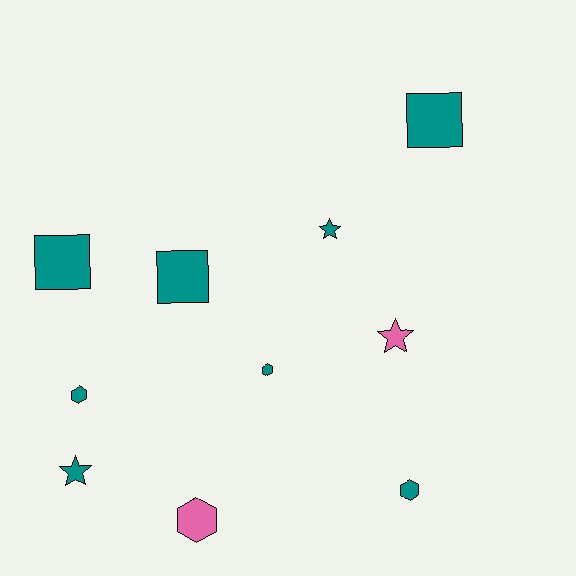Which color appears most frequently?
Teal, with 8 objects.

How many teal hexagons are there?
There are 3 teal hexagons.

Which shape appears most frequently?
Hexagon, with 4 objects.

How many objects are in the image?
There are 10 objects.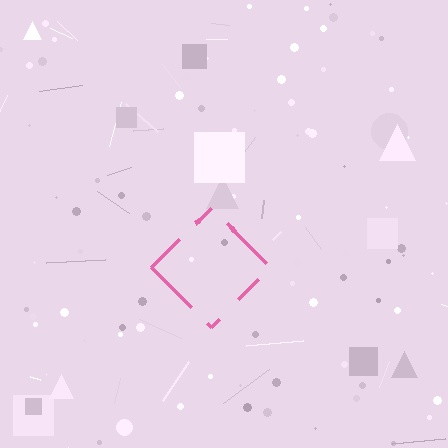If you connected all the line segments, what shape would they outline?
They would outline a diamond.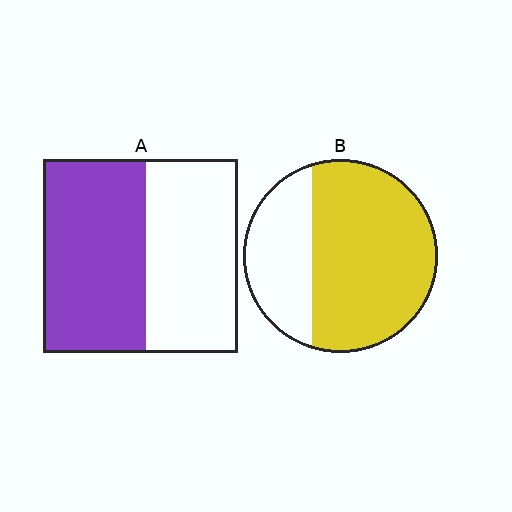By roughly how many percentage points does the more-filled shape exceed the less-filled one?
By roughly 15 percentage points (B over A).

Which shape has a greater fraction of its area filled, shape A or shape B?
Shape B.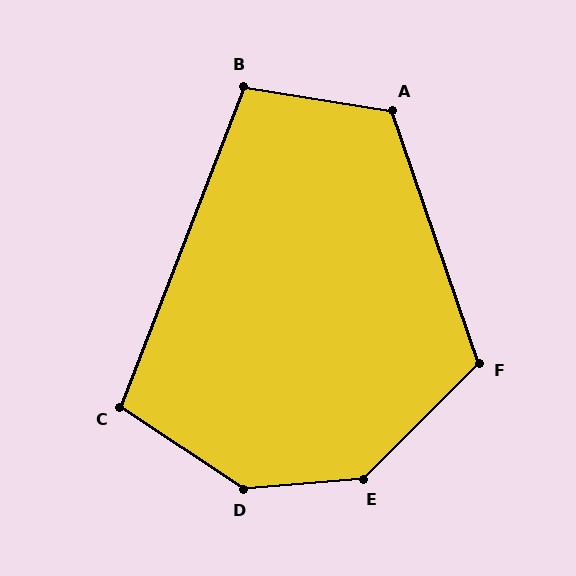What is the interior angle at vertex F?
Approximately 116 degrees (obtuse).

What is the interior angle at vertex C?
Approximately 102 degrees (obtuse).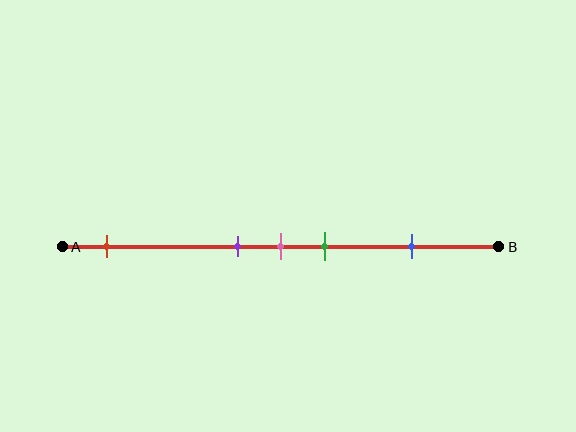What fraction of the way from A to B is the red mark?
The red mark is approximately 10% (0.1) of the way from A to B.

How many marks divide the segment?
There are 5 marks dividing the segment.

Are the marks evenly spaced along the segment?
No, the marks are not evenly spaced.